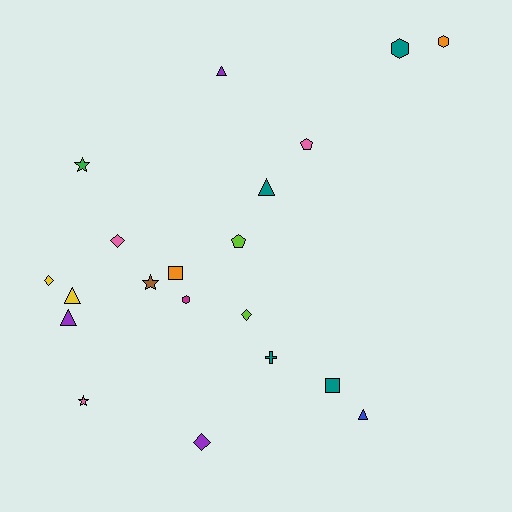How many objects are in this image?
There are 20 objects.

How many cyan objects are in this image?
There are no cyan objects.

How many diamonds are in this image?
There are 4 diamonds.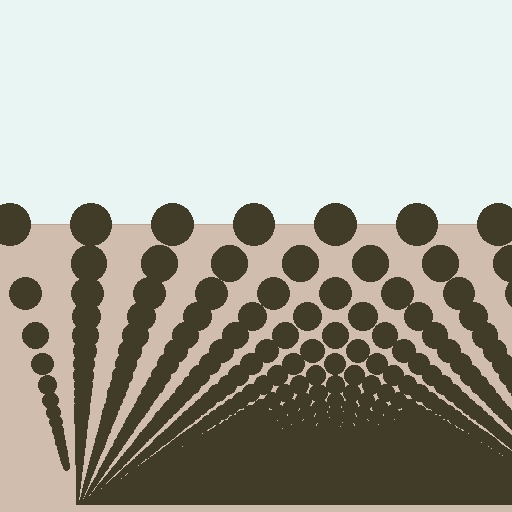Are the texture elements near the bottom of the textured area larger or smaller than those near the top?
Smaller. The gradient is inverted — elements near the bottom are smaller and denser.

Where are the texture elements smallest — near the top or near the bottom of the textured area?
Near the bottom.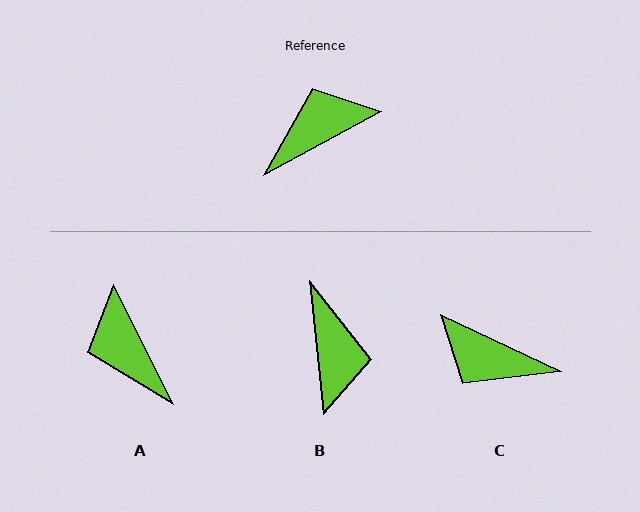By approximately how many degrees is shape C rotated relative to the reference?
Approximately 126 degrees counter-clockwise.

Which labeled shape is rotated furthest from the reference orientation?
C, about 126 degrees away.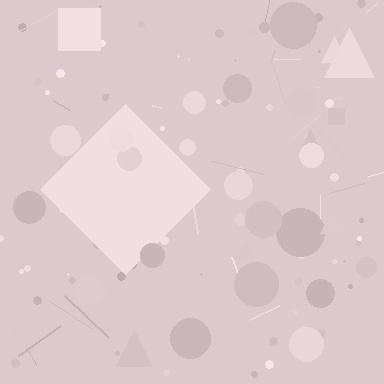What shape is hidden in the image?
A diamond is hidden in the image.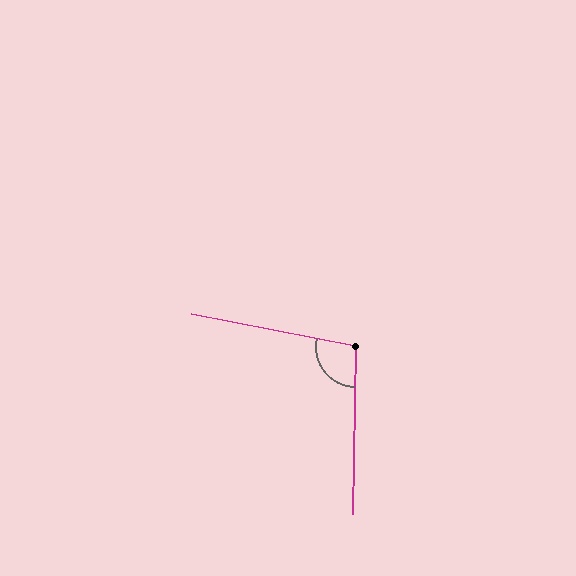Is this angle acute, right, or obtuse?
It is obtuse.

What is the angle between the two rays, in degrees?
Approximately 100 degrees.